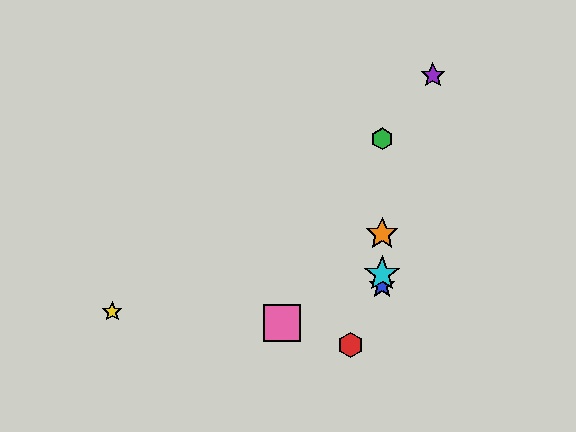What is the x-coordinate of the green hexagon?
The green hexagon is at x≈382.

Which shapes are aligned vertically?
The blue star, the green hexagon, the orange star, the cyan star are aligned vertically.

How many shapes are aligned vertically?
4 shapes (the blue star, the green hexagon, the orange star, the cyan star) are aligned vertically.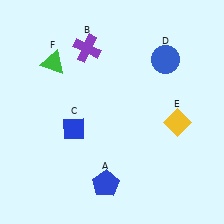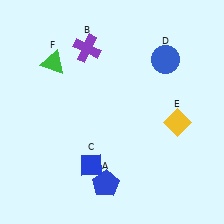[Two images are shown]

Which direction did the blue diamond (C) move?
The blue diamond (C) moved down.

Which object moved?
The blue diamond (C) moved down.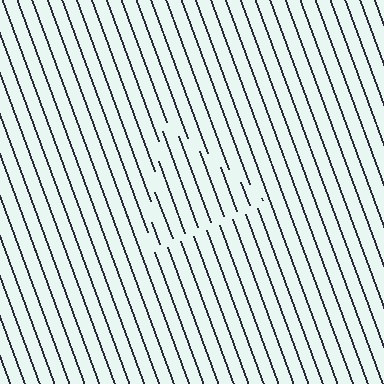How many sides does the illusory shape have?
3 sides — the line-ends trace a triangle.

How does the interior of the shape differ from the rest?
The interior of the shape contains the same grating, shifted by half a period — the contour is defined by the phase discontinuity where line-ends from the inner and outer gratings abut.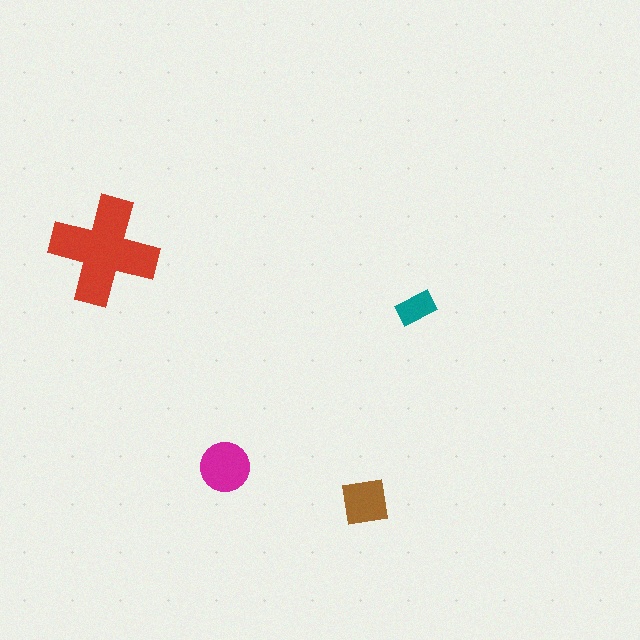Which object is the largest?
The red cross.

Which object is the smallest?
The teal rectangle.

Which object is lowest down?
The brown square is bottommost.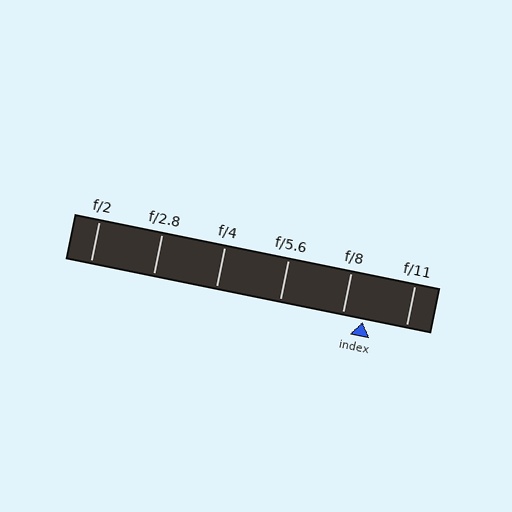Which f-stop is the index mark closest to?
The index mark is closest to f/8.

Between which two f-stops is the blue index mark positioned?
The index mark is between f/8 and f/11.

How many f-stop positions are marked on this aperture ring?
There are 6 f-stop positions marked.